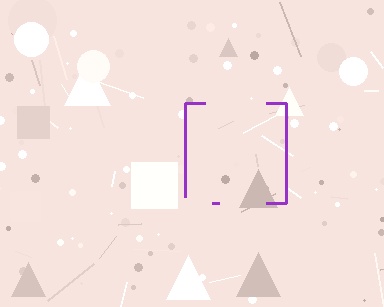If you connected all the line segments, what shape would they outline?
They would outline a square.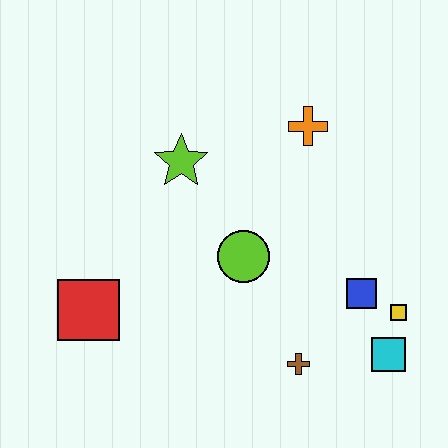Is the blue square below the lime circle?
Yes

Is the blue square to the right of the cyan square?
No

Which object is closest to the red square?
The lime circle is closest to the red square.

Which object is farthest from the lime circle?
The cyan square is farthest from the lime circle.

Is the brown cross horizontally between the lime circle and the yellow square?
Yes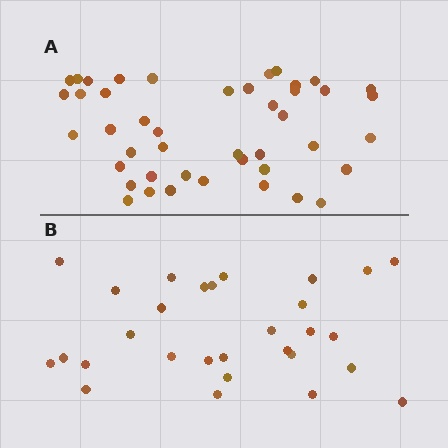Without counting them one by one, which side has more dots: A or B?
Region A (the top region) has more dots.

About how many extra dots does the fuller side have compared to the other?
Region A has approximately 15 more dots than region B.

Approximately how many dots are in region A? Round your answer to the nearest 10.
About 40 dots. (The exact count is 44, which rounds to 40.)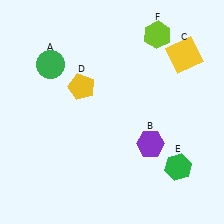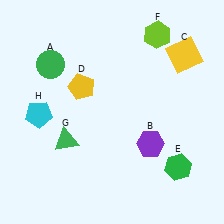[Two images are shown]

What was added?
A green triangle (G), a cyan pentagon (H) were added in Image 2.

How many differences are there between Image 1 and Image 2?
There are 2 differences between the two images.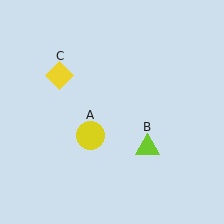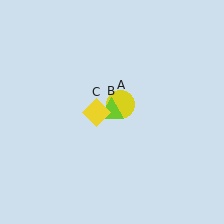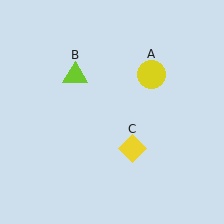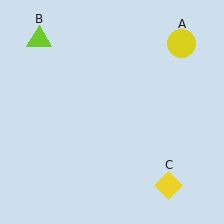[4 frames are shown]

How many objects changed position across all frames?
3 objects changed position: yellow circle (object A), lime triangle (object B), yellow diamond (object C).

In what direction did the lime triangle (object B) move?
The lime triangle (object B) moved up and to the left.